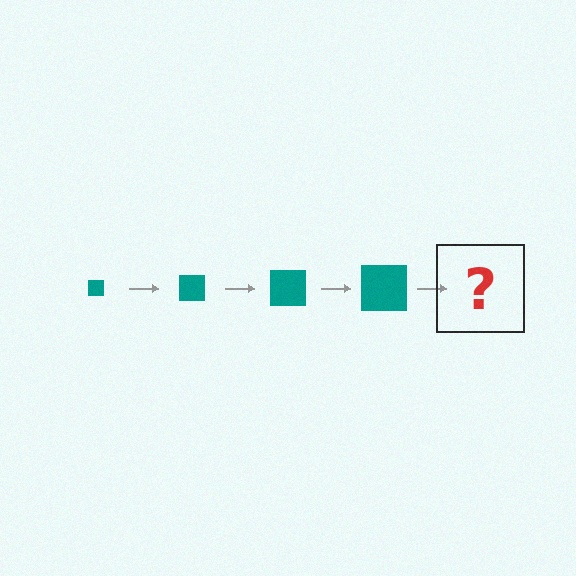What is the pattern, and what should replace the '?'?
The pattern is that the square gets progressively larger each step. The '?' should be a teal square, larger than the previous one.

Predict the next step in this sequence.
The next step is a teal square, larger than the previous one.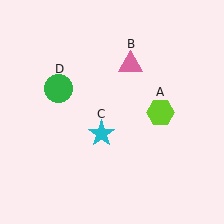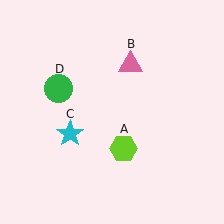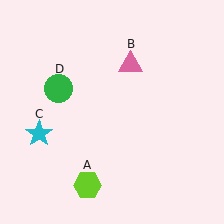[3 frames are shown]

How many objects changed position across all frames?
2 objects changed position: lime hexagon (object A), cyan star (object C).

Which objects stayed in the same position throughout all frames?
Pink triangle (object B) and green circle (object D) remained stationary.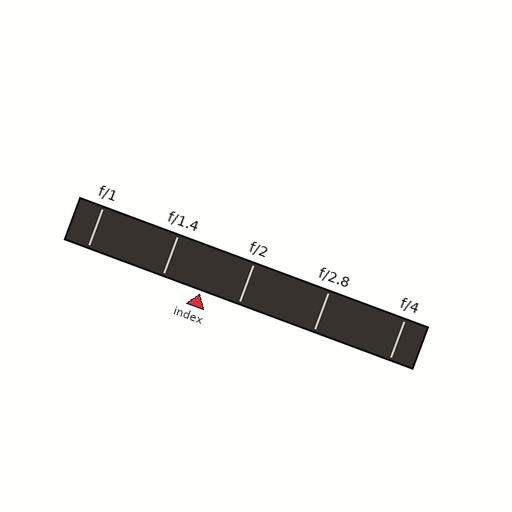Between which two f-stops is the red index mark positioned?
The index mark is between f/1.4 and f/2.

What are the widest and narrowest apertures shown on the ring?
The widest aperture shown is f/1 and the narrowest is f/4.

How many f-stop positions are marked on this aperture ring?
There are 5 f-stop positions marked.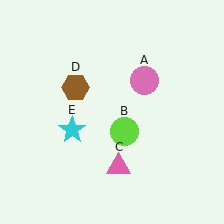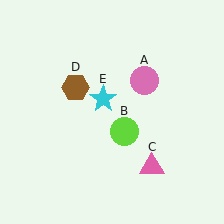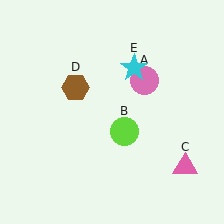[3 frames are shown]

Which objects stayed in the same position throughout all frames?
Pink circle (object A) and lime circle (object B) and brown hexagon (object D) remained stationary.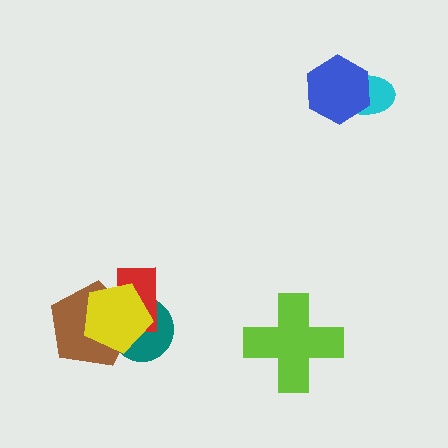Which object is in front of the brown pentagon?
The yellow pentagon is in front of the brown pentagon.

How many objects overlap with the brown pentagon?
3 objects overlap with the brown pentagon.